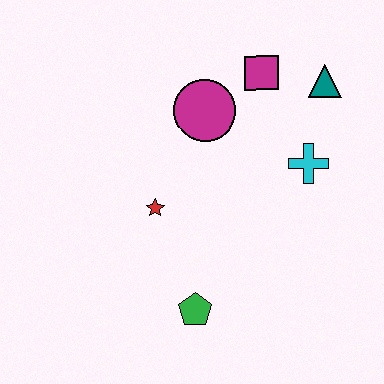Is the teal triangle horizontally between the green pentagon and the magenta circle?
No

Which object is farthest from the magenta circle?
The green pentagon is farthest from the magenta circle.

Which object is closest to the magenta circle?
The magenta square is closest to the magenta circle.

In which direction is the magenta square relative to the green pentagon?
The magenta square is above the green pentagon.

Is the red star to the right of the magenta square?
No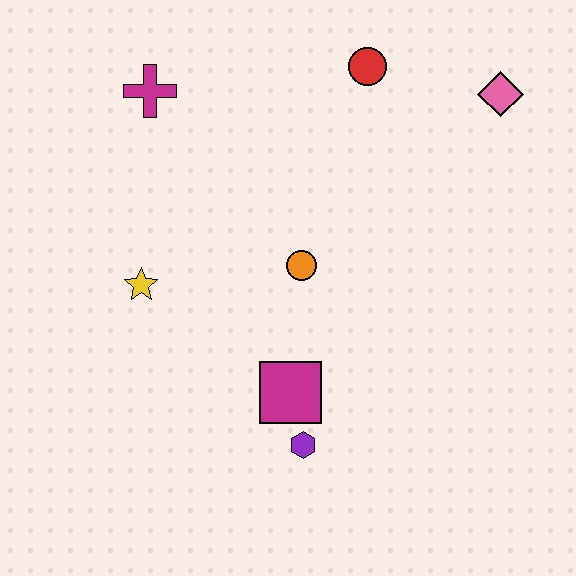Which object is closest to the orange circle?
The magenta square is closest to the orange circle.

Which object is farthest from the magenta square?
The pink diamond is farthest from the magenta square.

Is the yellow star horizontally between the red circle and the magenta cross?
No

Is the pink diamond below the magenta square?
No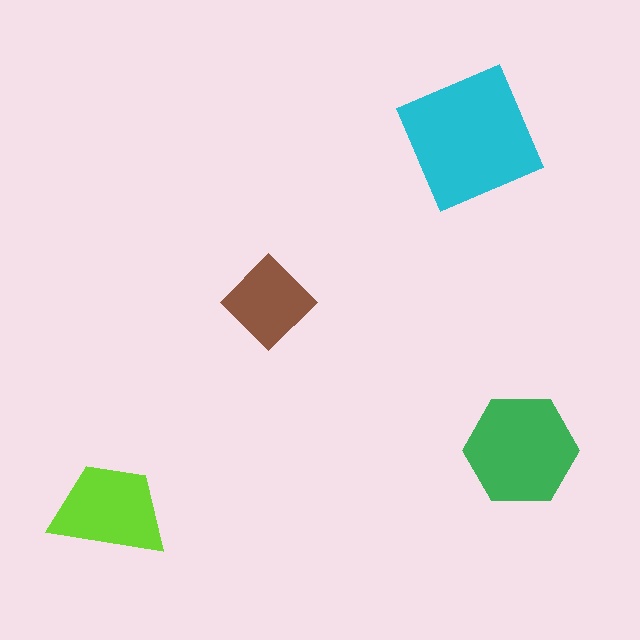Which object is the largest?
The cyan square.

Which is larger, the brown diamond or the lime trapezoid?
The lime trapezoid.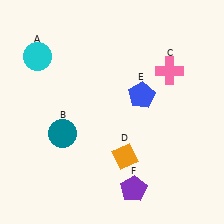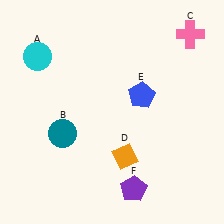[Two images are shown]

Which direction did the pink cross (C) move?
The pink cross (C) moved up.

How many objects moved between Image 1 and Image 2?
1 object moved between the two images.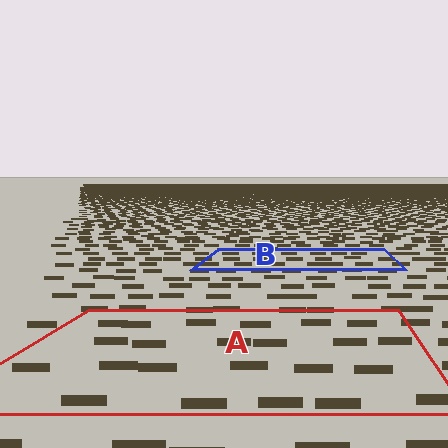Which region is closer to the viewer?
Region A is closer. The texture elements there are larger and more spread out.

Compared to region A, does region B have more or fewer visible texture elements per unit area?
Region B has more texture elements per unit area — they are packed more densely because it is farther away.